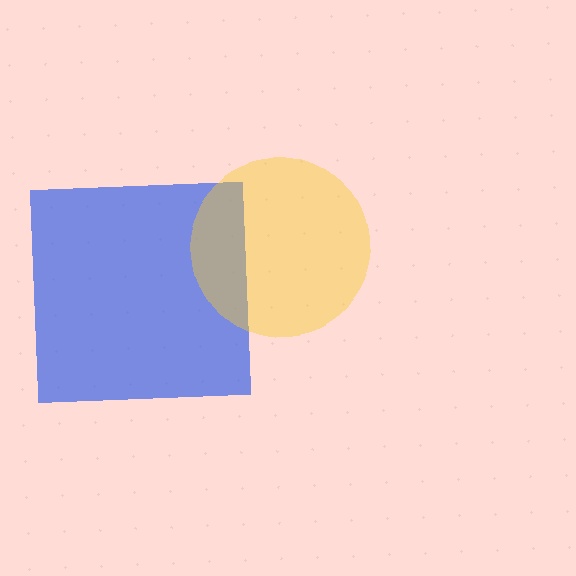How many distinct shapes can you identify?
There are 2 distinct shapes: a blue square, a yellow circle.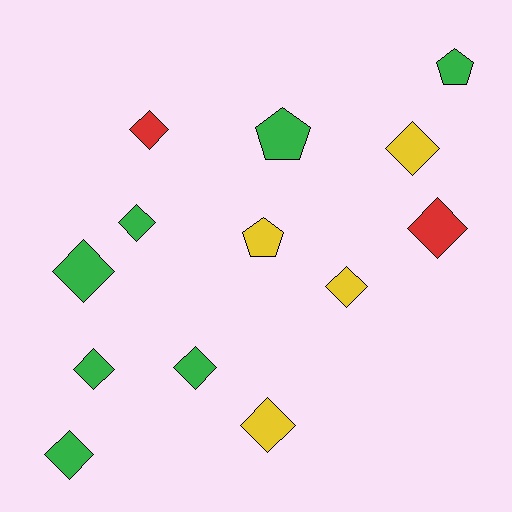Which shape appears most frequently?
Diamond, with 10 objects.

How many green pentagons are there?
There are 2 green pentagons.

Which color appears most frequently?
Green, with 7 objects.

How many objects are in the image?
There are 13 objects.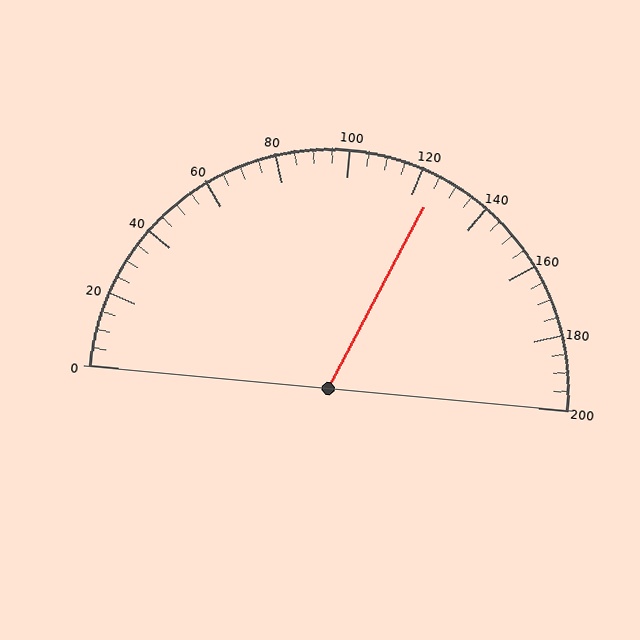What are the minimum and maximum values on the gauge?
The gauge ranges from 0 to 200.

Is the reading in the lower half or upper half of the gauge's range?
The reading is in the upper half of the range (0 to 200).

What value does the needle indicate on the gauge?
The needle indicates approximately 125.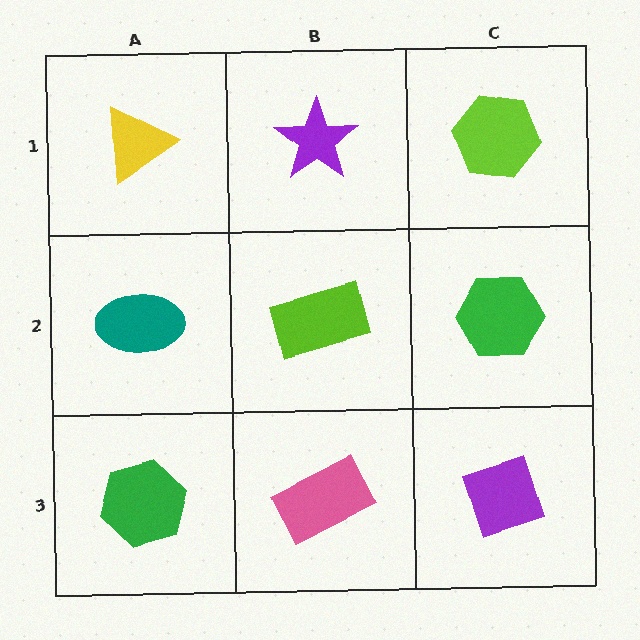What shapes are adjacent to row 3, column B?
A lime rectangle (row 2, column B), a green hexagon (row 3, column A), a purple diamond (row 3, column C).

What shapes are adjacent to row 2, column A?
A yellow triangle (row 1, column A), a green hexagon (row 3, column A), a lime rectangle (row 2, column B).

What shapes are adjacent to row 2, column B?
A purple star (row 1, column B), a pink rectangle (row 3, column B), a teal ellipse (row 2, column A), a green hexagon (row 2, column C).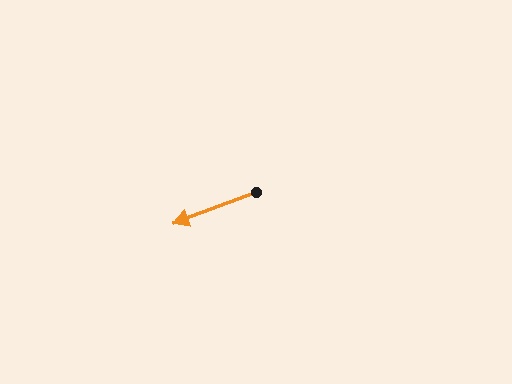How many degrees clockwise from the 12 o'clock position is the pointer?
Approximately 250 degrees.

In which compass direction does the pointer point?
West.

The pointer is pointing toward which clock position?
Roughly 8 o'clock.